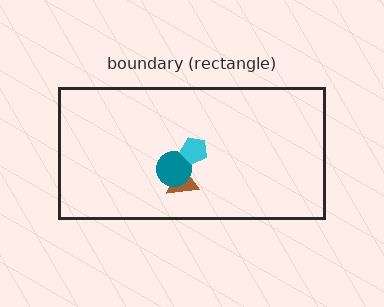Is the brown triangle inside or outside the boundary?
Inside.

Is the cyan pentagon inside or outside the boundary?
Inside.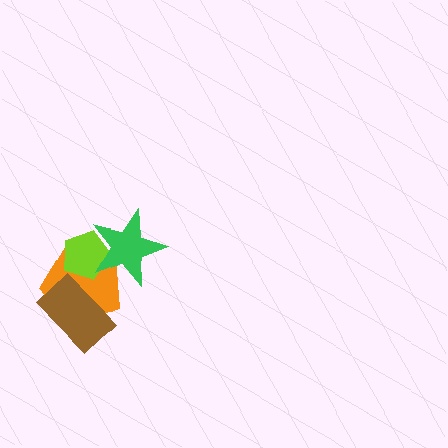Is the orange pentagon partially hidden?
Yes, it is partially covered by another shape.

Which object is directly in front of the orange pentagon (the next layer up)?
The lime pentagon is directly in front of the orange pentagon.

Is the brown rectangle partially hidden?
No, no other shape covers it.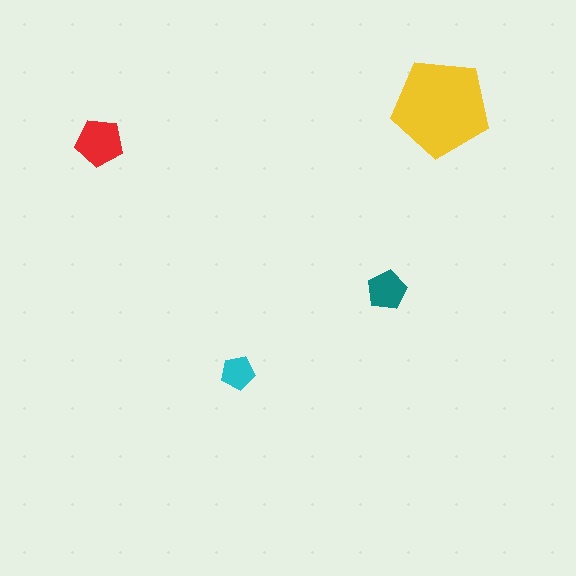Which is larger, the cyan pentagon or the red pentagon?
The red one.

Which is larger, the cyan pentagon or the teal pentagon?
The teal one.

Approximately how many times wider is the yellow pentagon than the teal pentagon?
About 2.5 times wider.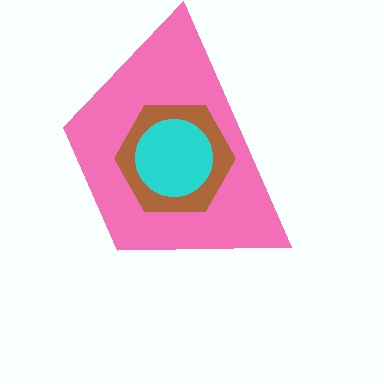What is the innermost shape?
The cyan circle.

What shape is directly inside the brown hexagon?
The cyan circle.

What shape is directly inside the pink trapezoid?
The brown hexagon.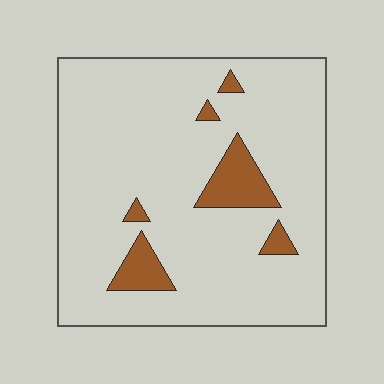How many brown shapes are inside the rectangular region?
6.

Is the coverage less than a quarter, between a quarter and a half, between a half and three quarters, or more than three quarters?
Less than a quarter.